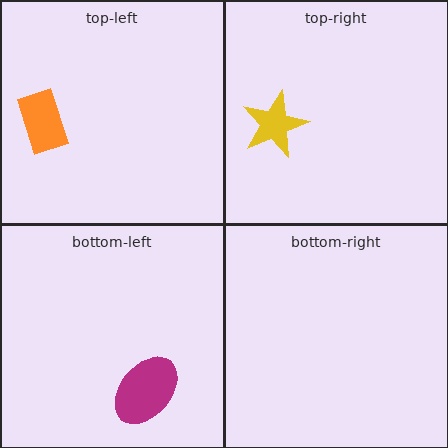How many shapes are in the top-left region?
1.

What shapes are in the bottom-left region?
The magenta ellipse.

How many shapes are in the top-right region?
1.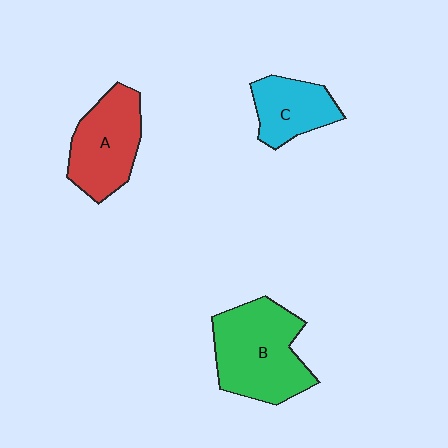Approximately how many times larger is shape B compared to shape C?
Approximately 1.8 times.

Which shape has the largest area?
Shape B (green).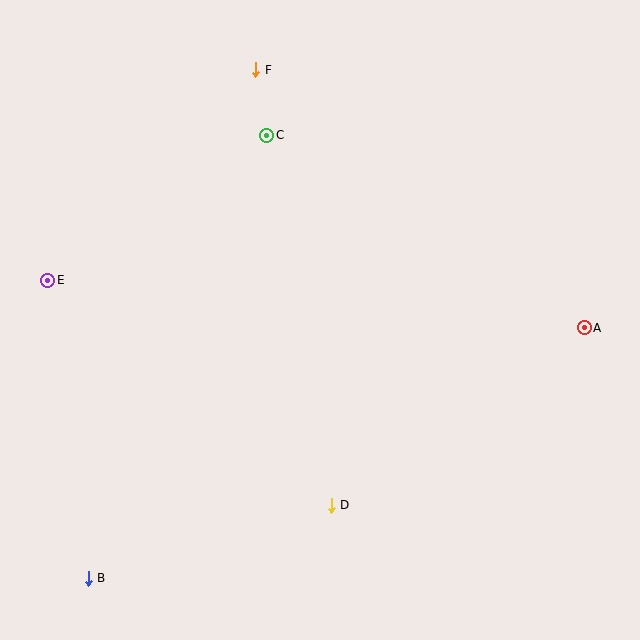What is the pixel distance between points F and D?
The distance between F and D is 442 pixels.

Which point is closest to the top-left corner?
Point F is closest to the top-left corner.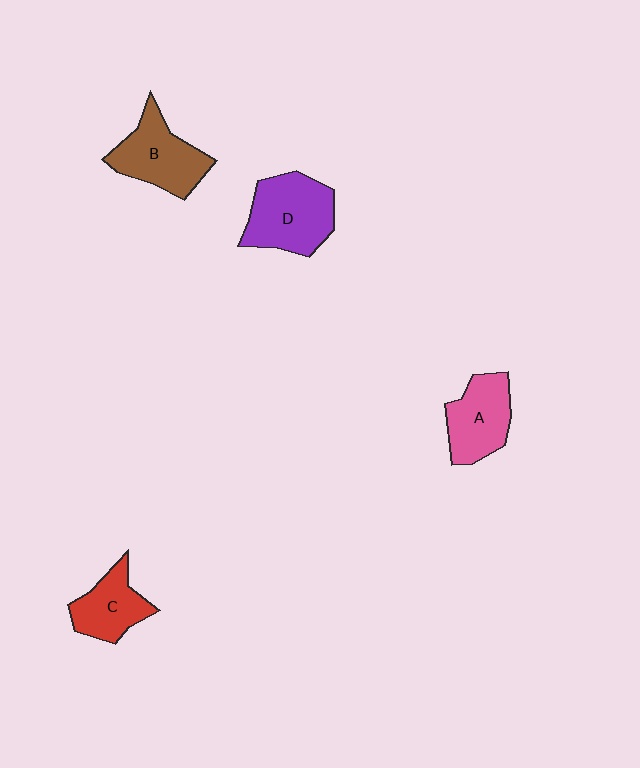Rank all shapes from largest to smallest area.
From largest to smallest: D (purple), B (brown), A (pink), C (red).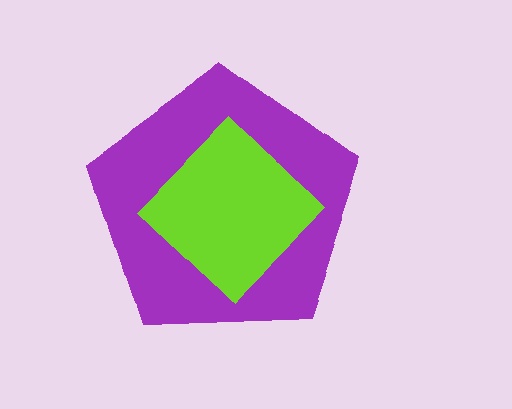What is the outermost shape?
The purple pentagon.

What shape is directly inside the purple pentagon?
The lime diamond.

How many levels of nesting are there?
2.